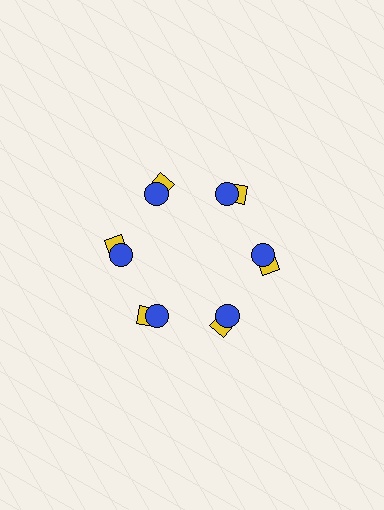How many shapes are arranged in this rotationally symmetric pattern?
There are 12 shapes, arranged in 6 groups of 2.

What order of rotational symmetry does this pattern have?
This pattern has 6-fold rotational symmetry.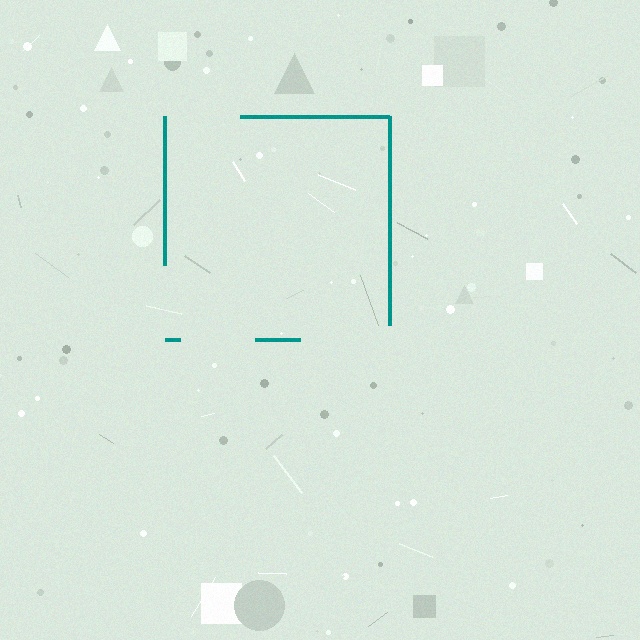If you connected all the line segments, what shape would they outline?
They would outline a square.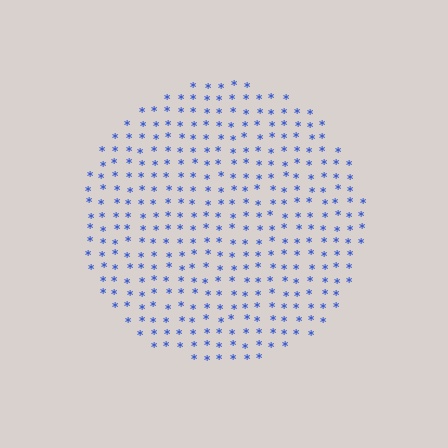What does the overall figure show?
The overall figure shows a circle.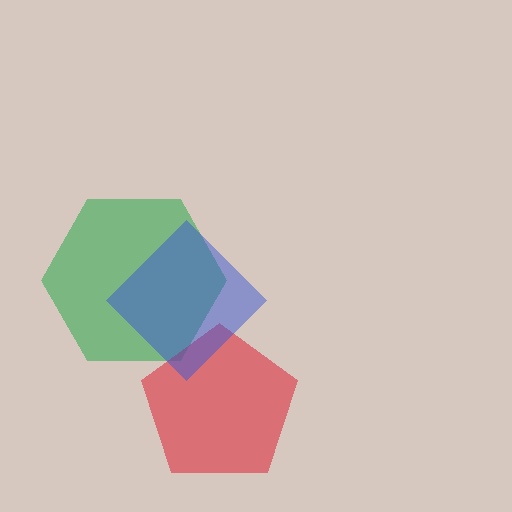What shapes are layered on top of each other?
The layered shapes are: a green hexagon, a red pentagon, a blue diamond.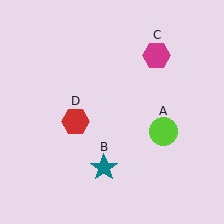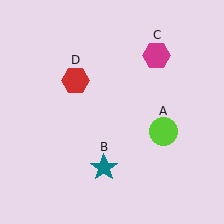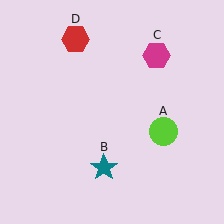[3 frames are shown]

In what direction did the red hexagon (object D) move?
The red hexagon (object D) moved up.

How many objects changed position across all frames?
1 object changed position: red hexagon (object D).